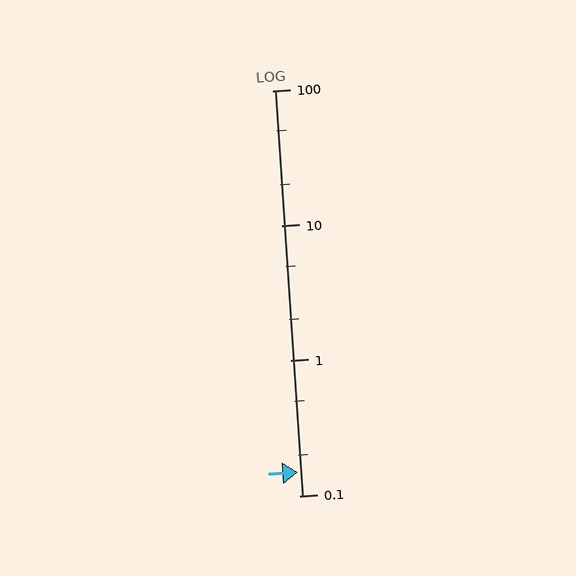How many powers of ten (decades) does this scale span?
The scale spans 3 decades, from 0.1 to 100.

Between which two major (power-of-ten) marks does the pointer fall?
The pointer is between 0.1 and 1.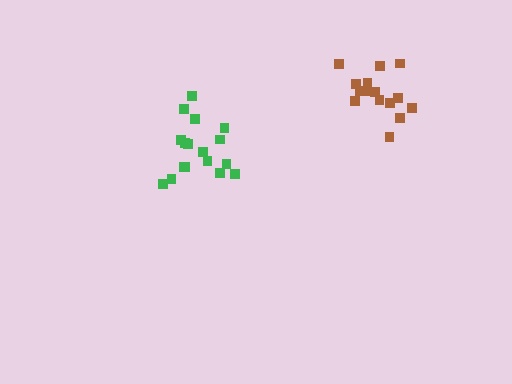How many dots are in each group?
Group 1: 15 dots, Group 2: 17 dots (32 total).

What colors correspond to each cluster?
The clusters are colored: brown, green.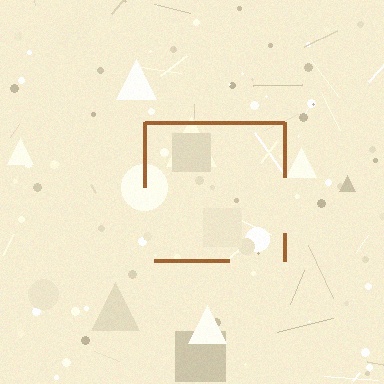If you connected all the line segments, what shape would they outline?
They would outline a square.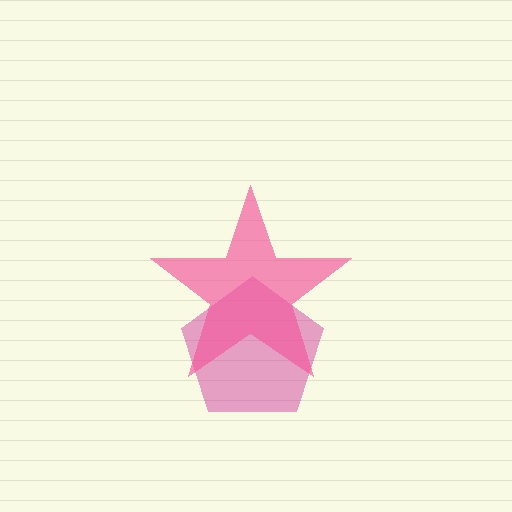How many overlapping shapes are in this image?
There are 2 overlapping shapes in the image.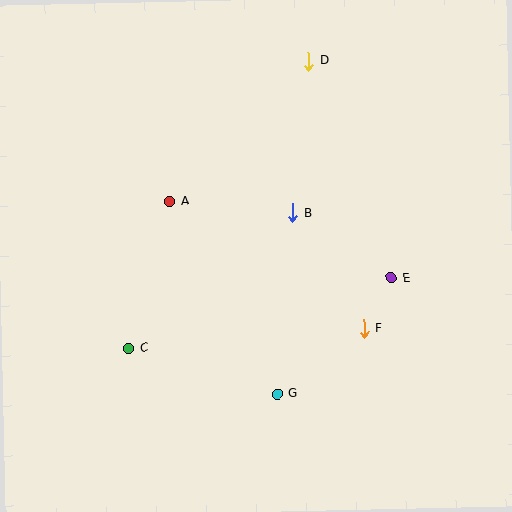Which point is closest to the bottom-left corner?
Point C is closest to the bottom-left corner.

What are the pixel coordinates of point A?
Point A is at (170, 201).